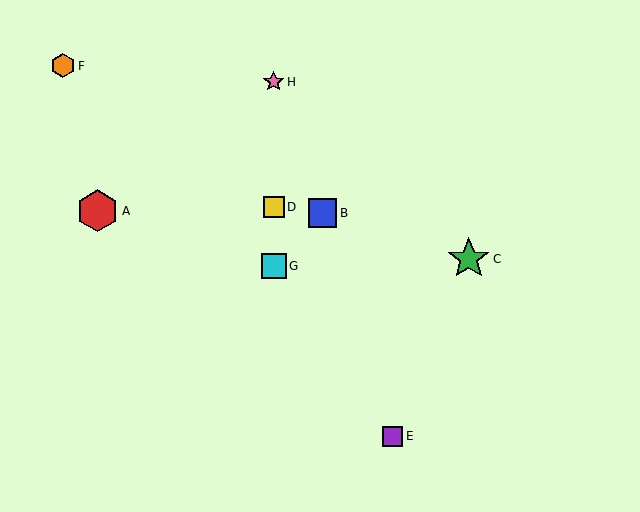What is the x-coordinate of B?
Object B is at x≈322.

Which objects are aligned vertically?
Objects D, G, H are aligned vertically.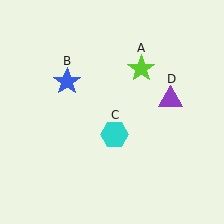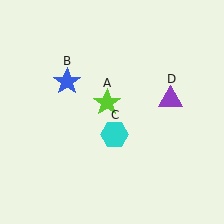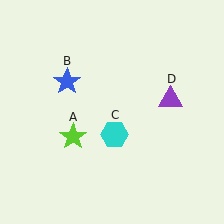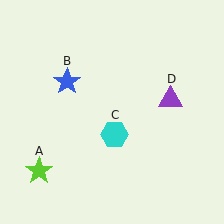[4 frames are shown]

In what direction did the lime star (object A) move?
The lime star (object A) moved down and to the left.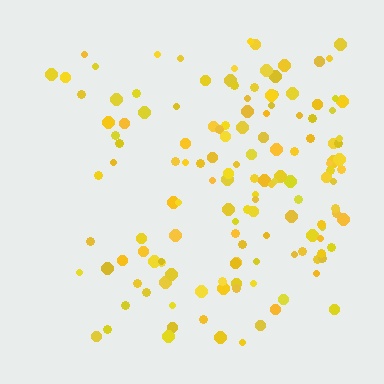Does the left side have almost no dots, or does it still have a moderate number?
Still a moderate number, just noticeably fewer than the right.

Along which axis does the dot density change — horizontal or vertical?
Horizontal.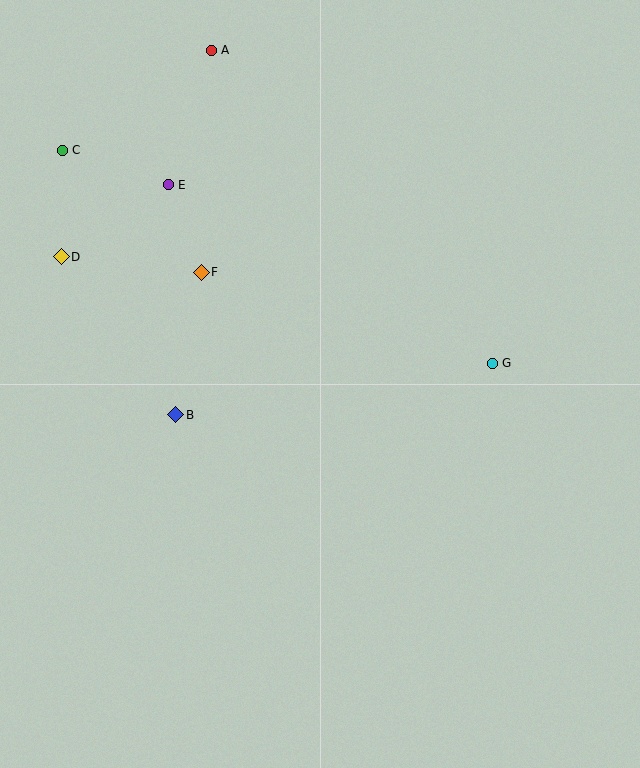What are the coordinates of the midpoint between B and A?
The midpoint between B and A is at (193, 233).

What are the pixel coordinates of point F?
Point F is at (201, 272).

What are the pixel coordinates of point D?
Point D is at (61, 257).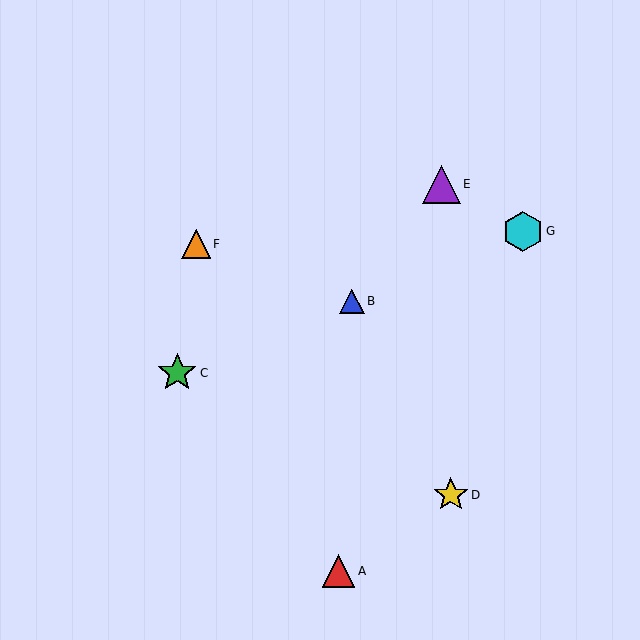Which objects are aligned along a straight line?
Objects B, C, G are aligned along a straight line.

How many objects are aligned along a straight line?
3 objects (B, C, G) are aligned along a straight line.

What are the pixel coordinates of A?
Object A is at (339, 571).